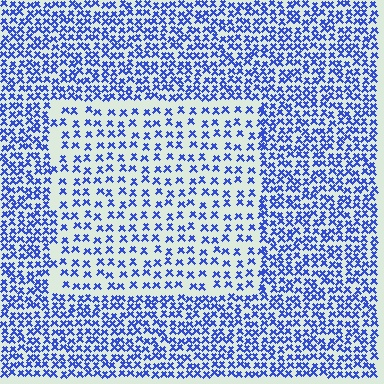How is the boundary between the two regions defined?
The boundary is defined by a change in element density (approximately 1.9x ratio). All elements are the same color, size, and shape.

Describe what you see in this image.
The image contains small blue elements arranged at two different densities. A rectangle-shaped region is visible where the elements are less densely packed than the surrounding area.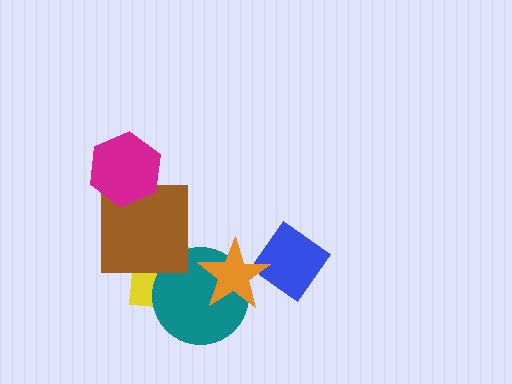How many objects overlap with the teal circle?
2 objects overlap with the teal circle.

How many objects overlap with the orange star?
3 objects overlap with the orange star.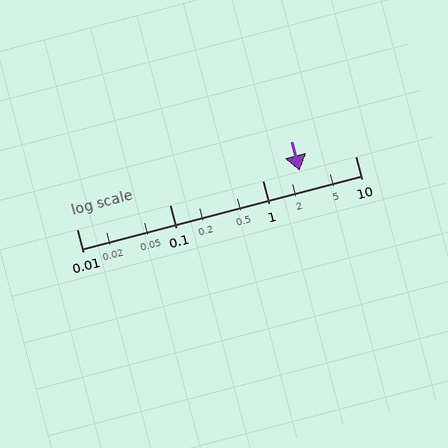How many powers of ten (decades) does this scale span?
The scale spans 3 decades, from 0.01 to 10.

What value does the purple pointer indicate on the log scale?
The pointer indicates approximately 2.5.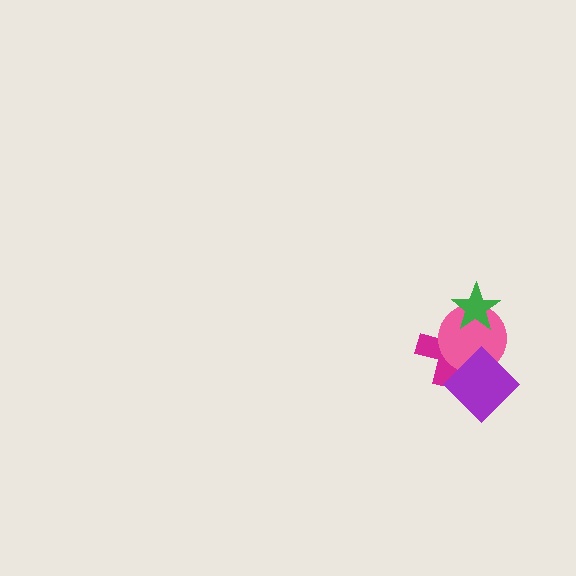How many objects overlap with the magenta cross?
3 objects overlap with the magenta cross.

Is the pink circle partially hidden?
Yes, it is partially covered by another shape.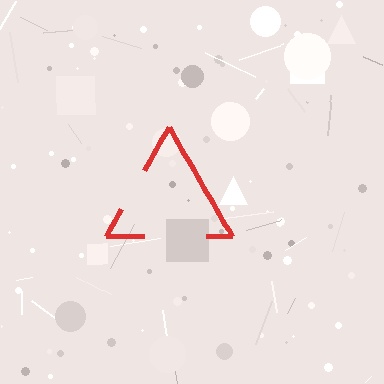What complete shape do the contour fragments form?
The contour fragments form a triangle.